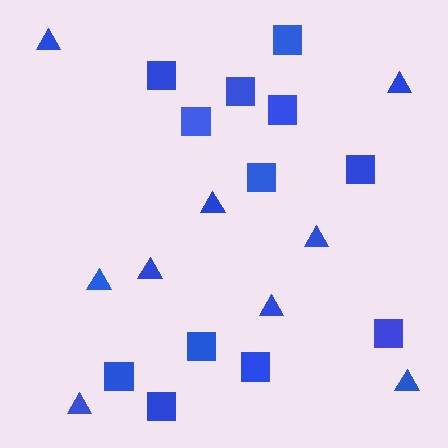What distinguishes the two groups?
There are 2 groups: one group of squares (12) and one group of triangles (9).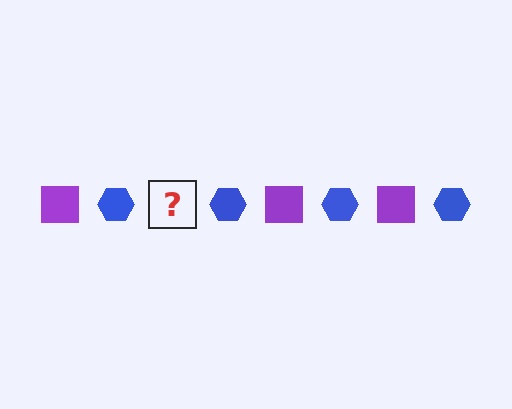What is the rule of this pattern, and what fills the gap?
The rule is that the pattern alternates between purple square and blue hexagon. The gap should be filled with a purple square.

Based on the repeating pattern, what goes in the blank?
The blank should be a purple square.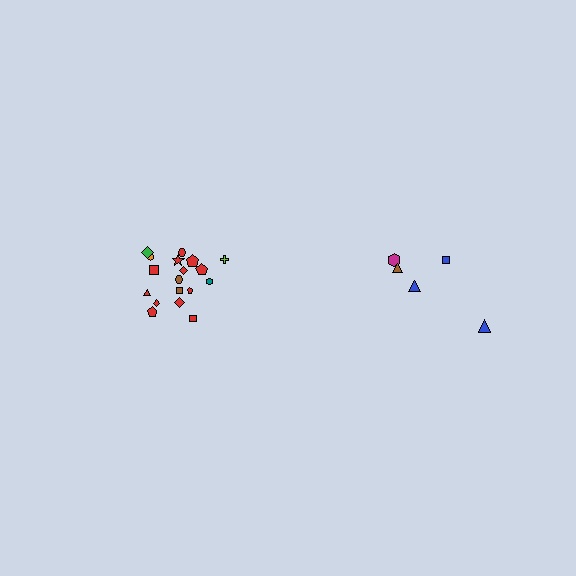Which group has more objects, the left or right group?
The left group.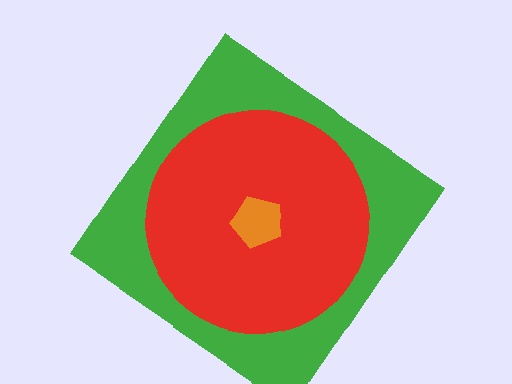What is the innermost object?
The orange pentagon.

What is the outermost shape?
The green diamond.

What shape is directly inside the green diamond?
The red circle.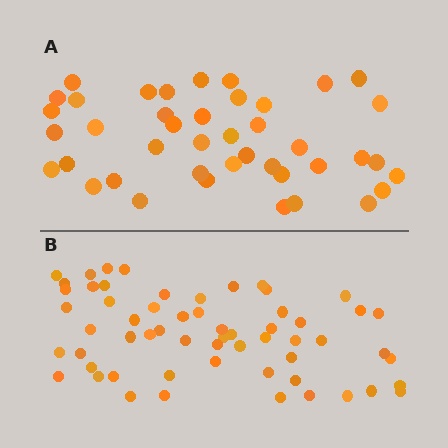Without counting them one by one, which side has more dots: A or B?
Region B (the bottom region) has more dots.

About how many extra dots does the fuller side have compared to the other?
Region B has approximately 15 more dots than region A.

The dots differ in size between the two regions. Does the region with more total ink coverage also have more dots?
No. Region A has more total ink coverage because its dots are larger, but region B actually contains more individual dots. Total area can be misleading — the number of items is what matters here.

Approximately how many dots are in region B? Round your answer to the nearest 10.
About 60 dots. (The exact count is 59, which rounds to 60.)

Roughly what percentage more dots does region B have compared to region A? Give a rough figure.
About 40% more.